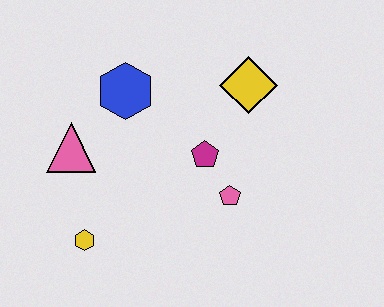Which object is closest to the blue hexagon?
The pink triangle is closest to the blue hexagon.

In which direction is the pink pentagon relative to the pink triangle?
The pink pentagon is to the right of the pink triangle.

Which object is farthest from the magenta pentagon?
The yellow hexagon is farthest from the magenta pentagon.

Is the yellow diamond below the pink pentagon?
No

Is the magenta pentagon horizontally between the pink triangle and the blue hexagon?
No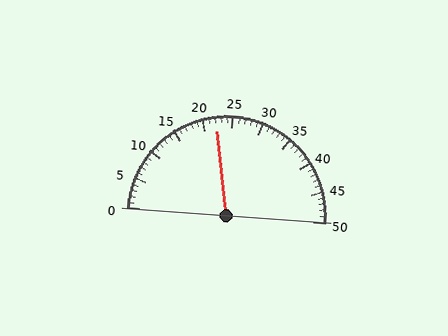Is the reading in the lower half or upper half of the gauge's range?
The reading is in the lower half of the range (0 to 50).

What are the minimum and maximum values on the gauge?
The gauge ranges from 0 to 50.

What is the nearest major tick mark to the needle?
The nearest major tick mark is 20.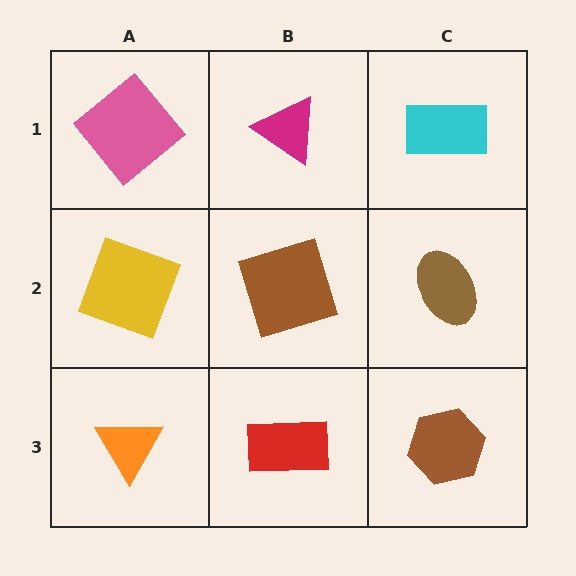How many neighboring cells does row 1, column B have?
3.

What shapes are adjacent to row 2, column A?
A pink diamond (row 1, column A), an orange triangle (row 3, column A), a brown square (row 2, column B).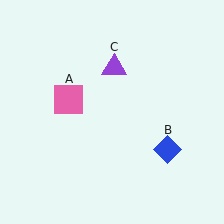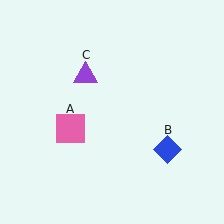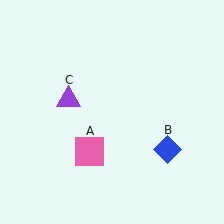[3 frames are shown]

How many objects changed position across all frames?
2 objects changed position: pink square (object A), purple triangle (object C).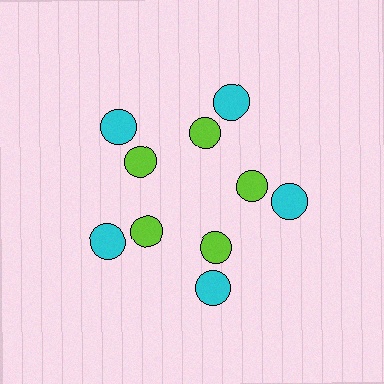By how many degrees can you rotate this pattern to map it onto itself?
The pattern maps onto itself every 72 degrees of rotation.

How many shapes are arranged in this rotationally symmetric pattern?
There are 10 shapes, arranged in 5 groups of 2.